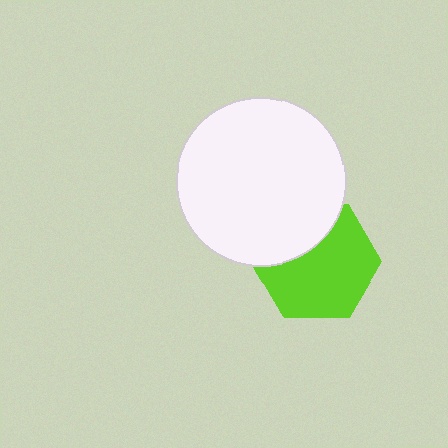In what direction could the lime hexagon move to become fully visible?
The lime hexagon could move down. That would shift it out from behind the white circle entirely.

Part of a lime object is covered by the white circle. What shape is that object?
It is a hexagon.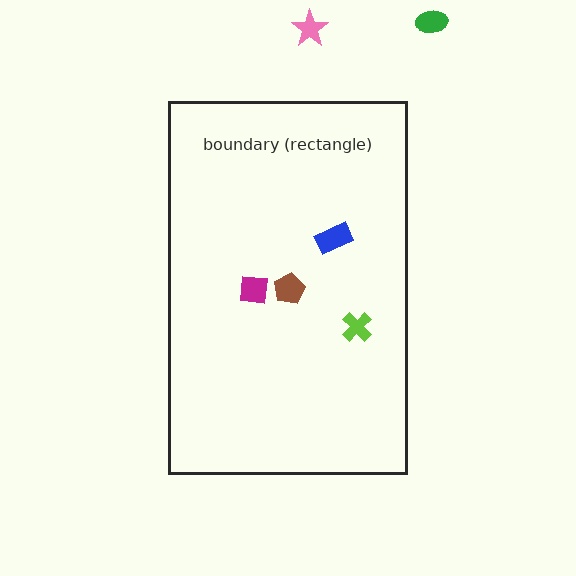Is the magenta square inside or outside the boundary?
Inside.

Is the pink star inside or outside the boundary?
Outside.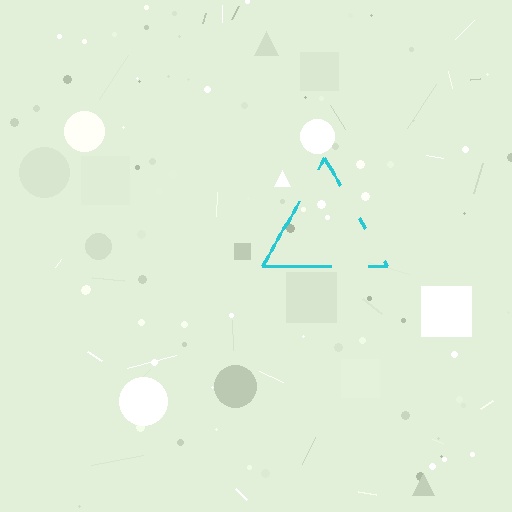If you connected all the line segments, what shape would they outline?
They would outline a triangle.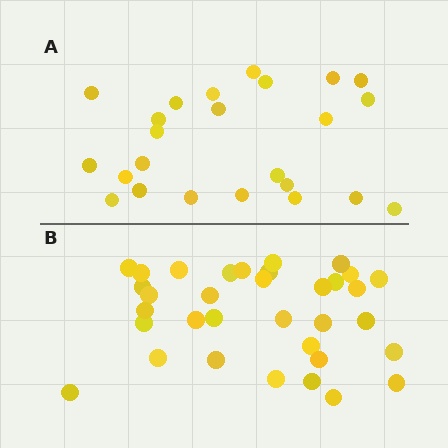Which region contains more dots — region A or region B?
Region B (the bottom region) has more dots.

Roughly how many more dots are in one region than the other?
Region B has roughly 10 or so more dots than region A.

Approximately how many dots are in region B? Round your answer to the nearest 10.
About 30 dots. (The exact count is 34, which rounds to 30.)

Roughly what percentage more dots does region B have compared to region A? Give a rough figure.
About 40% more.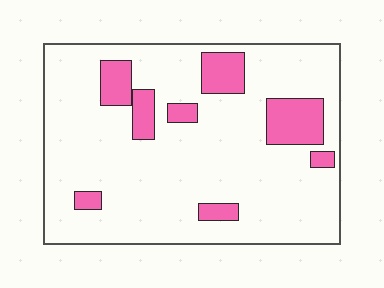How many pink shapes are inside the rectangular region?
8.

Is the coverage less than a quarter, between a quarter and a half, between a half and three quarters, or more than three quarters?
Less than a quarter.